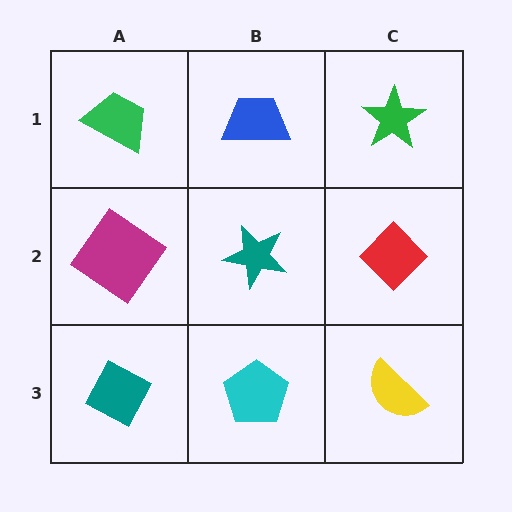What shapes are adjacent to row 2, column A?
A green trapezoid (row 1, column A), a teal diamond (row 3, column A), a teal star (row 2, column B).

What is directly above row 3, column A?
A magenta diamond.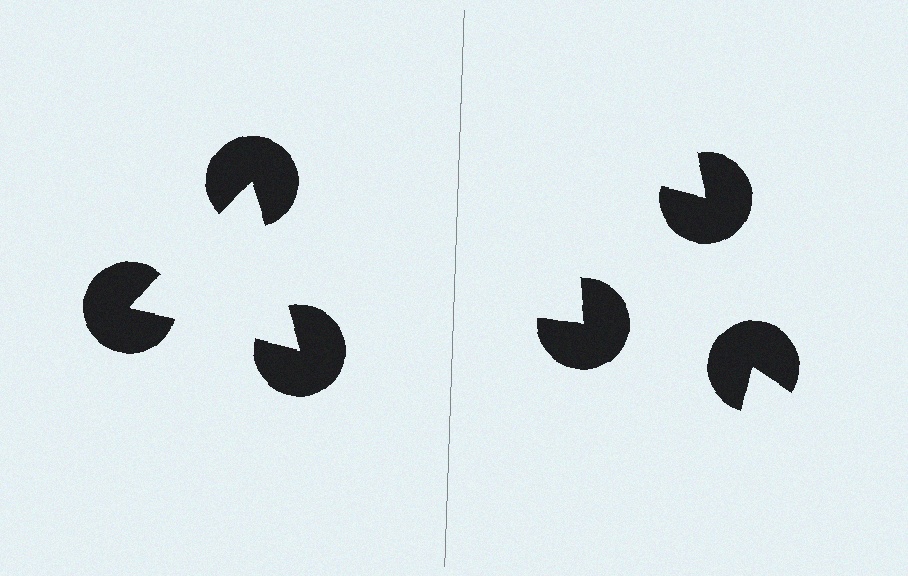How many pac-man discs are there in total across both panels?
6 — 3 on each side.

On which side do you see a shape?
An illusory triangle appears on the left side. On the right side the wedge cuts are rotated, so no coherent shape forms.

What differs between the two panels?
The pac-man discs are positioned identically on both sides; only the wedge orientations differ. On the left they align to a triangle; on the right they are misaligned.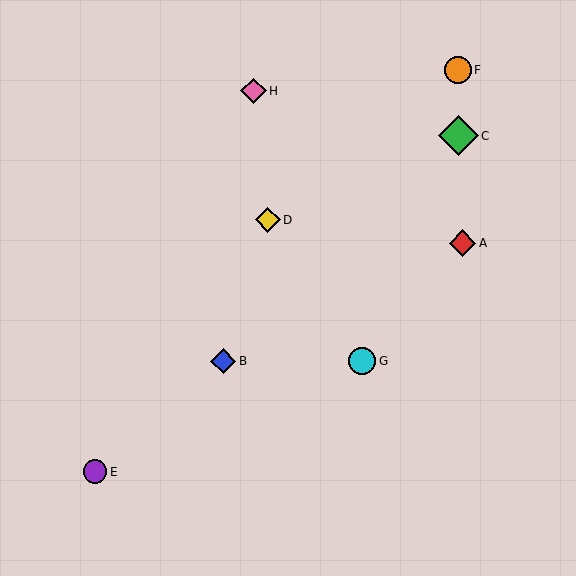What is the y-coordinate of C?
Object C is at y≈136.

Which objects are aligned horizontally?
Objects B, G are aligned horizontally.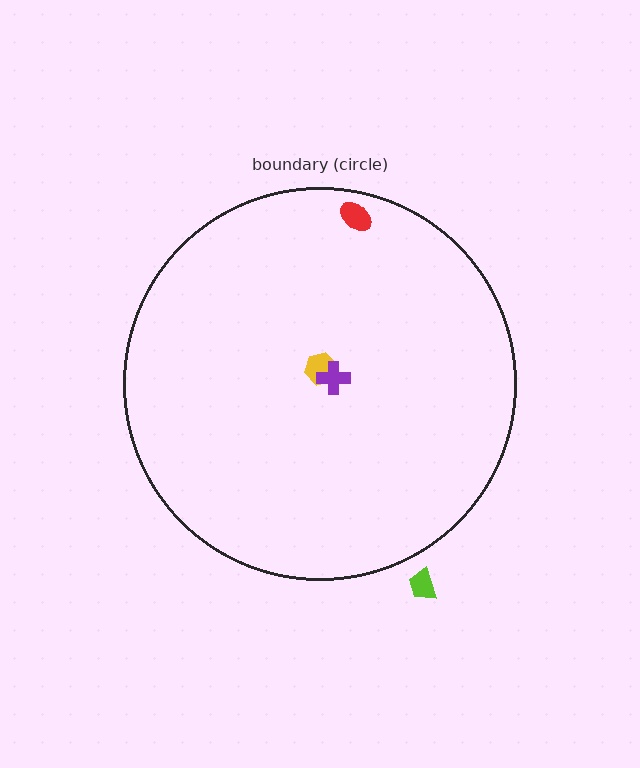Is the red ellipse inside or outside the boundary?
Inside.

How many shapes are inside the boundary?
3 inside, 1 outside.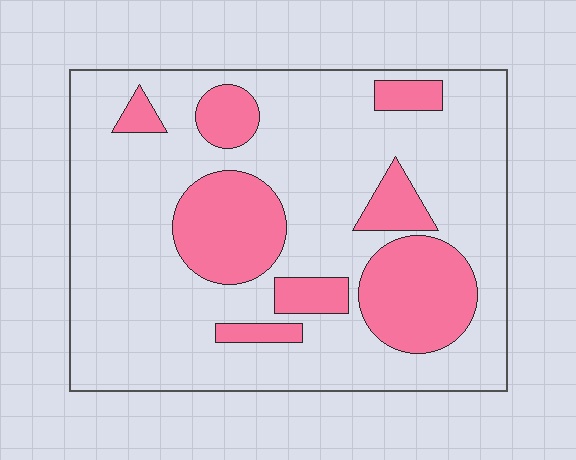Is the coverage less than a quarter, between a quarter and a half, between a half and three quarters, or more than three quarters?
Between a quarter and a half.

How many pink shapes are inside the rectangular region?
8.